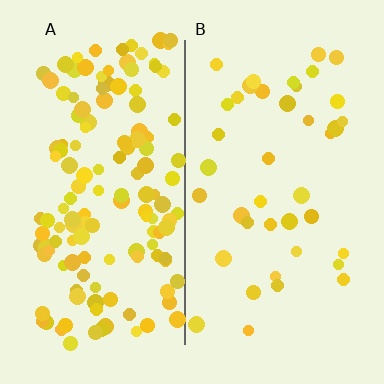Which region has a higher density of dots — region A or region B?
A (the left).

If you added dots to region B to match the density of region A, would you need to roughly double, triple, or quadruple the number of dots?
Approximately triple.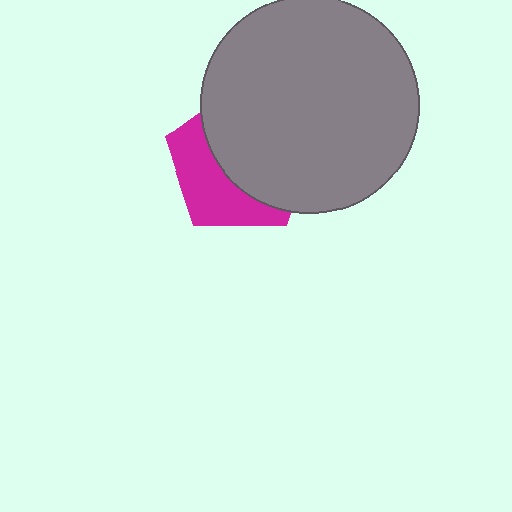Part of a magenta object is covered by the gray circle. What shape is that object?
It is a pentagon.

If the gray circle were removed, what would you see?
You would see the complete magenta pentagon.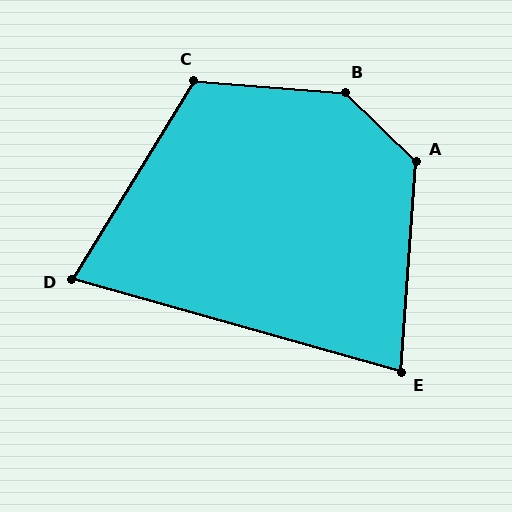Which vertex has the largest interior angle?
B, at approximately 140 degrees.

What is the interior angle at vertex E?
Approximately 78 degrees (acute).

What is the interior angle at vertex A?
Approximately 130 degrees (obtuse).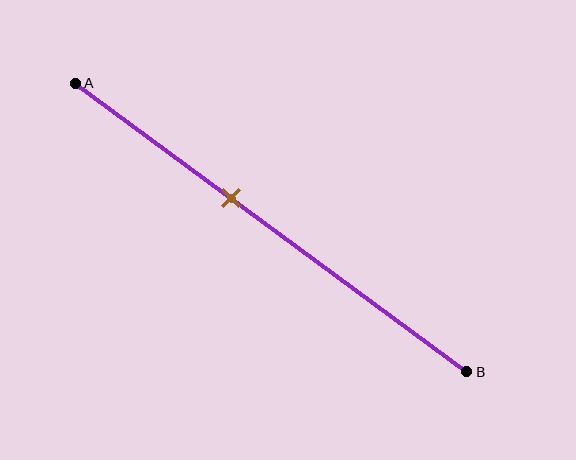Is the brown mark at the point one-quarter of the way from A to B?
No, the mark is at about 40% from A, not at the 25% one-quarter point.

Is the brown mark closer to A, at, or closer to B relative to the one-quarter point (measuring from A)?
The brown mark is closer to point B than the one-quarter point of segment AB.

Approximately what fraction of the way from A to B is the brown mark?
The brown mark is approximately 40% of the way from A to B.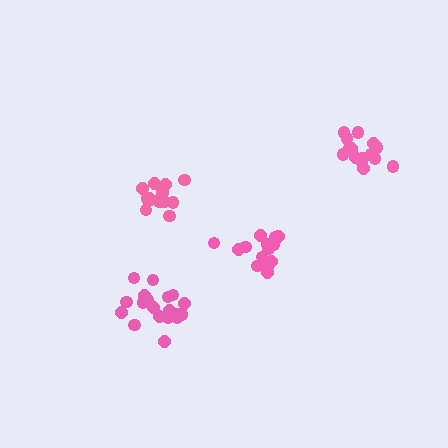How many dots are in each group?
Group 1: 15 dots, Group 2: 15 dots, Group 3: 19 dots, Group 4: 14 dots (63 total).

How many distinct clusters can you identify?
There are 4 distinct clusters.